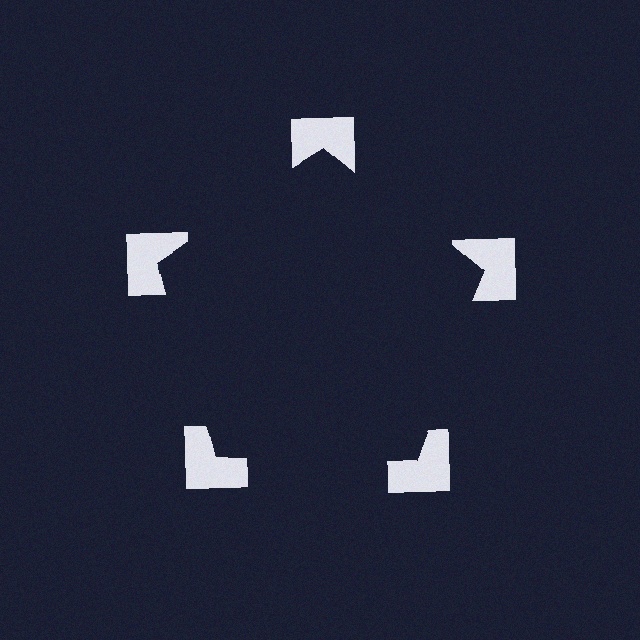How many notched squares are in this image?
There are 5 — one at each vertex of the illusory pentagon.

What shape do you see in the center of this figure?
An illusory pentagon — its edges are inferred from the aligned wedge cuts in the notched squares, not physically drawn.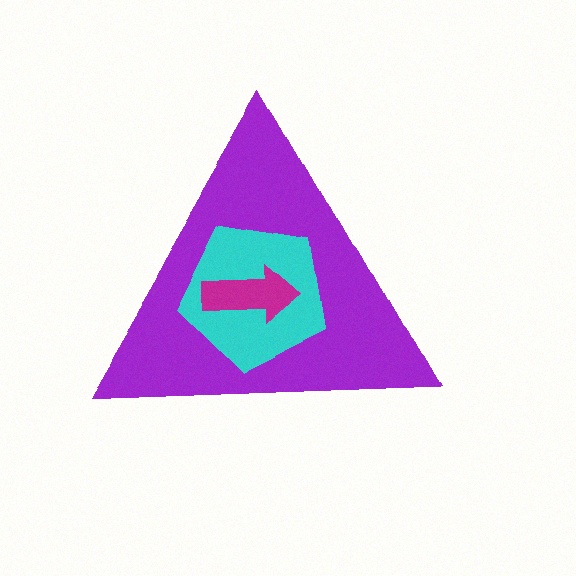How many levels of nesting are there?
3.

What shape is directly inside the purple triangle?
The cyan pentagon.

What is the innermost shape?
The magenta arrow.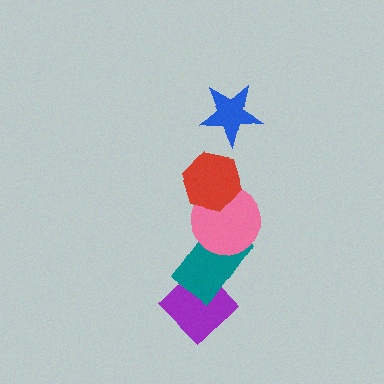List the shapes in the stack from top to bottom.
From top to bottom: the blue star, the red hexagon, the pink circle, the teal rectangle, the purple diamond.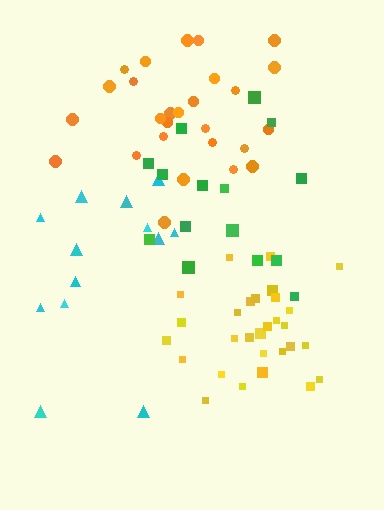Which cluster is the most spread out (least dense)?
Cyan.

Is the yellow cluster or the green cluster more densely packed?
Yellow.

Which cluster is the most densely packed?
Yellow.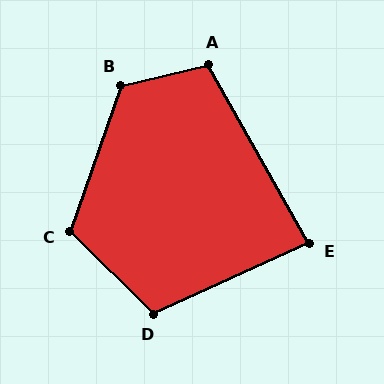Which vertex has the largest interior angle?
B, at approximately 122 degrees.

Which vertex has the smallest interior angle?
E, at approximately 85 degrees.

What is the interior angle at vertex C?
Approximately 116 degrees (obtuse).